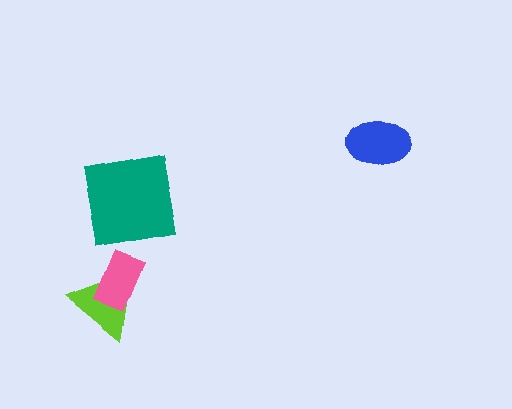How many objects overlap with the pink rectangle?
1 object overlaps with the pink rectangle.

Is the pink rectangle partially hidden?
No, no other shape covers it.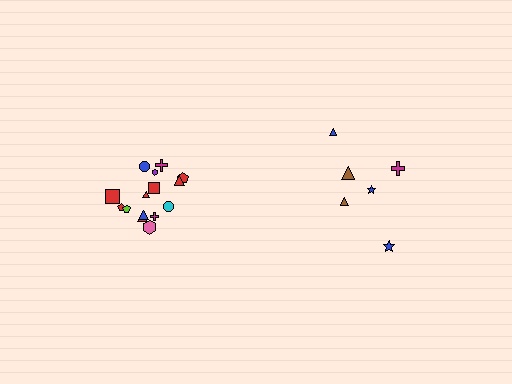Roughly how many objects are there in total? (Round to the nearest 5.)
Roughly 20 objects in total.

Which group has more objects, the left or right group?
The left group.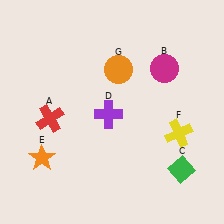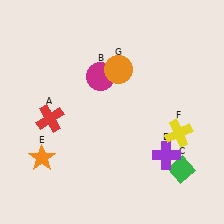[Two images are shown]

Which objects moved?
The objects that moved are: the magenta circle (B), the purple cross (D).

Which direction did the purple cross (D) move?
The purple cross (D) moved right.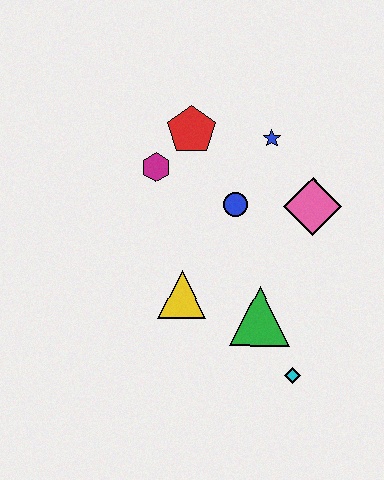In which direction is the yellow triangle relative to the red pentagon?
The yellow triangle is below the red pentagon.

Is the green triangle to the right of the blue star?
No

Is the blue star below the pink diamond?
No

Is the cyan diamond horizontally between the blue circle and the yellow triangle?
No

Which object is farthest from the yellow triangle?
The blue star is farthest from the yellow triangle.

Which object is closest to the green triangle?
The cyan diamond is closest to the green triangle.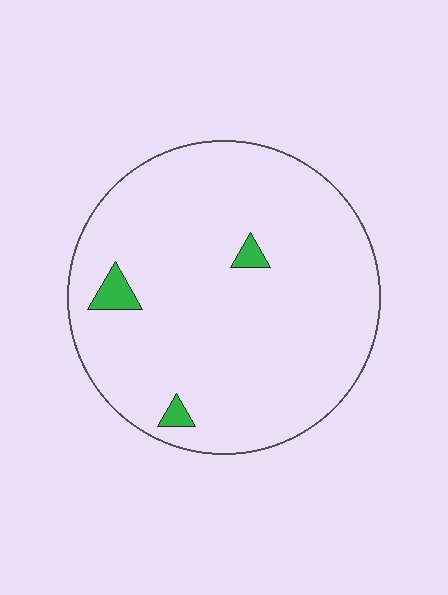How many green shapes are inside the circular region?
3.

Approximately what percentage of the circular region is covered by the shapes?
Approximately 5%.